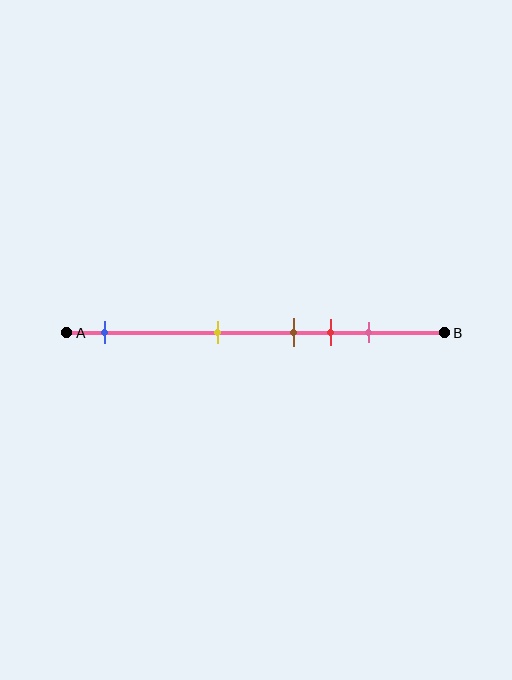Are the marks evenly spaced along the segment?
No, the marks are not evenly spaced.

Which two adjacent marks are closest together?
The brown and red marks are the closest adjacent pair.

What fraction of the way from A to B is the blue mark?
The blue mark is approximately 10% (0.1) of the way from A to B.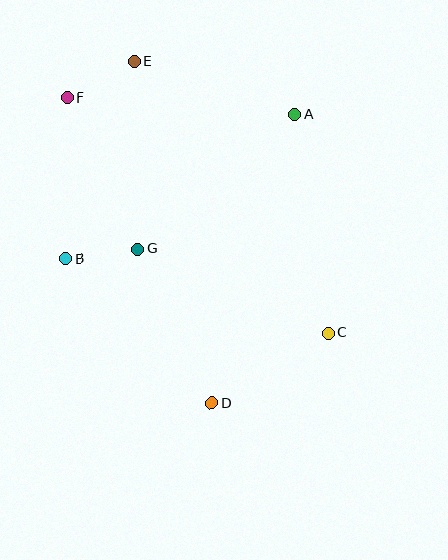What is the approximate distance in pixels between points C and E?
The distance between C and E is approximately 333 pixels.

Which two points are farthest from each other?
Points C and F are farthest from each other.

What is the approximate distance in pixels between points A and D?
The distance between A and D is approximately 301 pixels.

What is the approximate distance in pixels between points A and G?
The distance between A and G is approximately 206 pixels.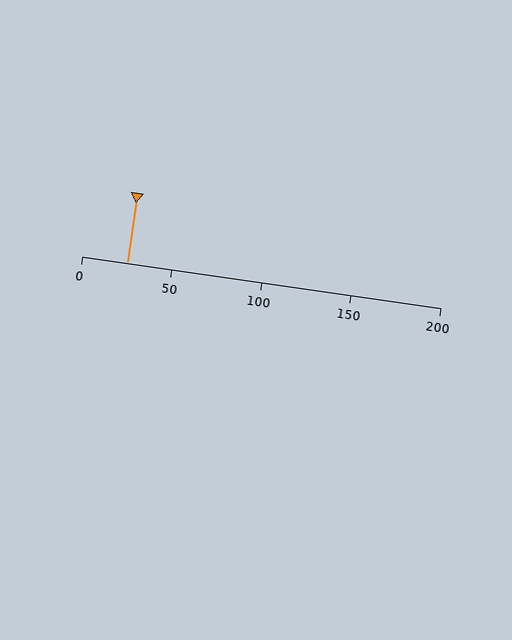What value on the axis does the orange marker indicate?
The marker indicates approximately 25.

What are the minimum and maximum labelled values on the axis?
The axis runs from 0 to 200.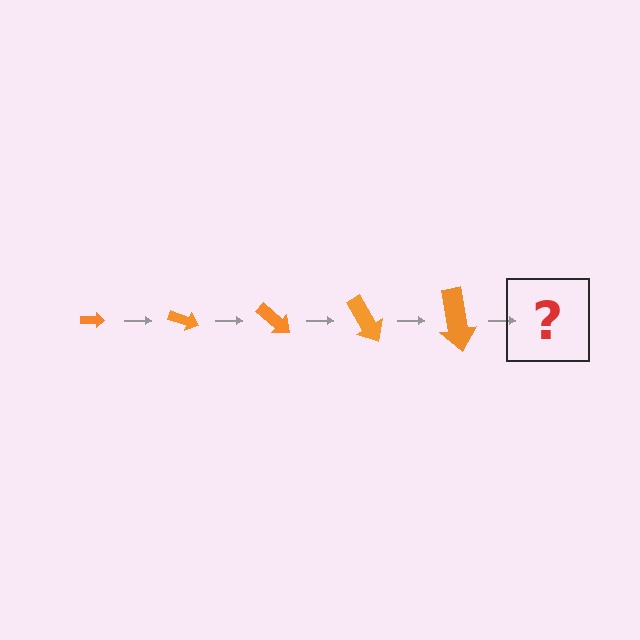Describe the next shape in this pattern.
It should be an arrow, larger than the previous one and rotated 100 degrees from the start.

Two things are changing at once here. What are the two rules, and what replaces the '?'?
The two rules are that the arrow grows larger each step and it rotates 20 degrees each step. The '?' should be an arrow, larger than the previous one and rotated 100 degrees from the start.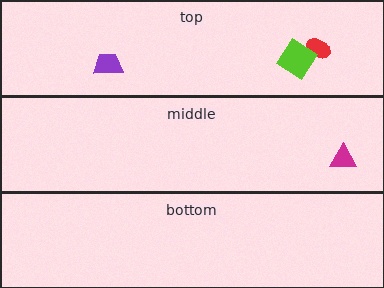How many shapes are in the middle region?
1.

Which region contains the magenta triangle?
The middle region.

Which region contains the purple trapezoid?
The top region.